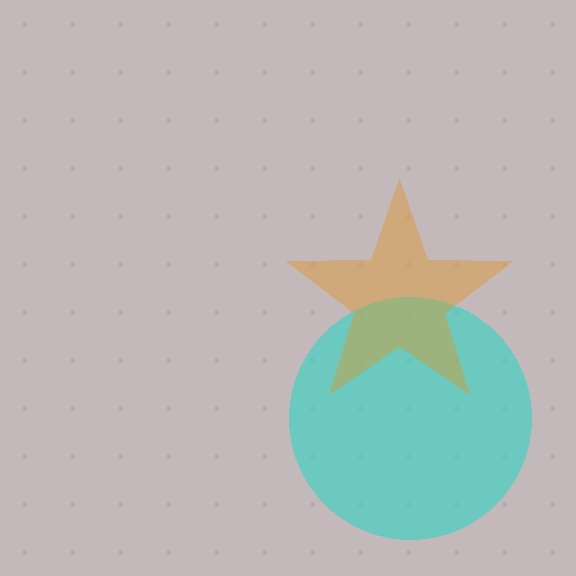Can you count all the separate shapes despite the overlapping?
Yes, there are 2 separate shapes.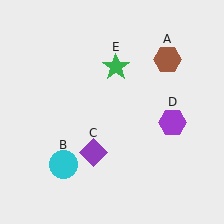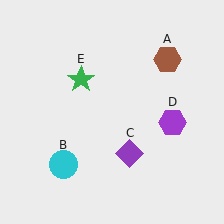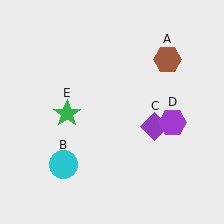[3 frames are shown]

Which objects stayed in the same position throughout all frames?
Brown hexagon (object A) and cyan circle (object B) and purple hexagon (object D) remained stationary.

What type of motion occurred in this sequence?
The purple diamond (object C), green star (object E) rotated counterclockwise around the center of the scene.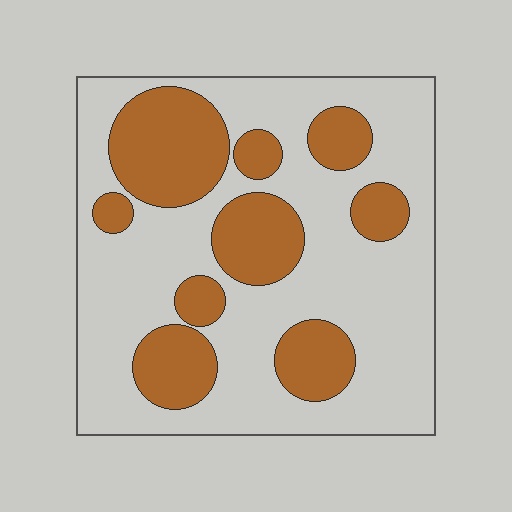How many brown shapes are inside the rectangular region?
9.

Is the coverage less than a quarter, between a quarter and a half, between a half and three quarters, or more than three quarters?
Between a quarter and a half.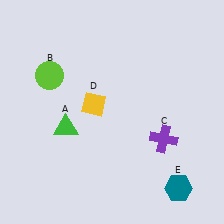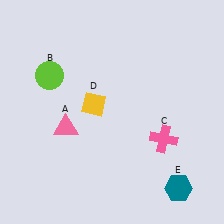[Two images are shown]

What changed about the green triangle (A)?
In Image 1, A is green. In Image 2, it changed to pink.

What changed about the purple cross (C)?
In Image 1, C is purple. In Image 2, it changed to pink.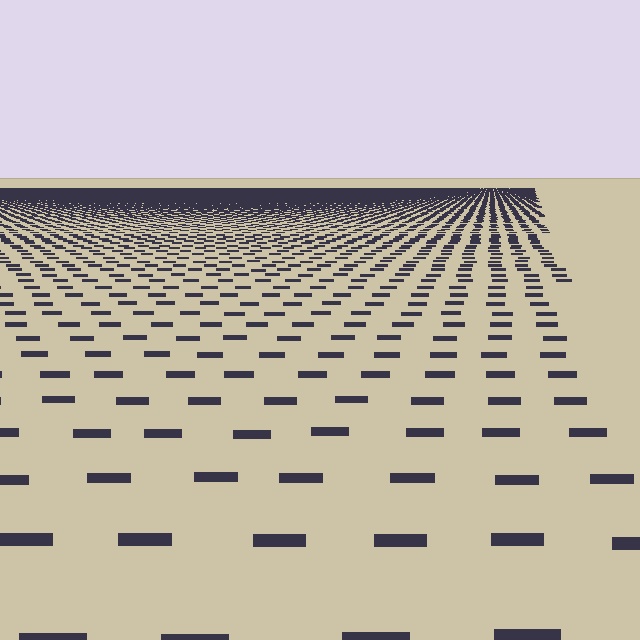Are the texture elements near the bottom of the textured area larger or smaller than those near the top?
Larger. Near the bottom, elements are closer to the viewer and appear at a bigger on-screen size.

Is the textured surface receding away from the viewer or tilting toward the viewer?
The surface is receding away from the viewer. Texture elements get smaller and denser toward the top.